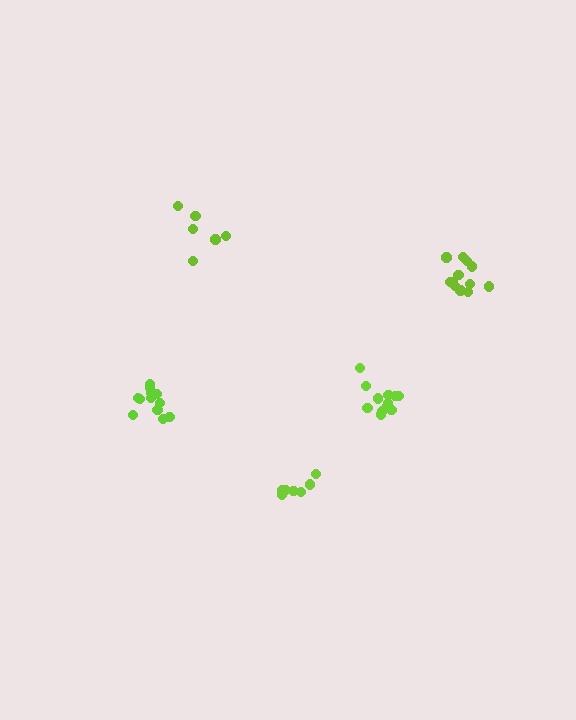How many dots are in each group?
Group 1: 7 dots, Group 2: 12 dots, Group 3: 6 dots, Group 4: 12 dots, Group 5: 12 dots (49 total).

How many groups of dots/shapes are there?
There are 5 groups.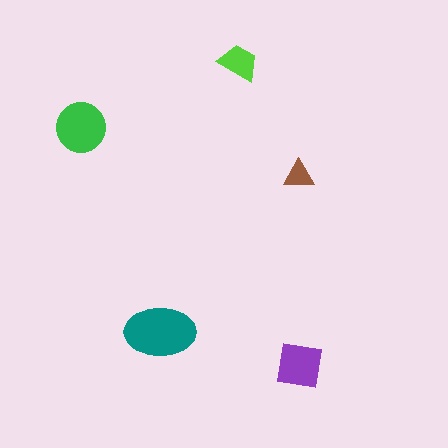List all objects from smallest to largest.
The brown triangle, the lime trapezoid, the purple square, the green circle, the teal ellipse.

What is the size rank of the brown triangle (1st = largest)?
5th.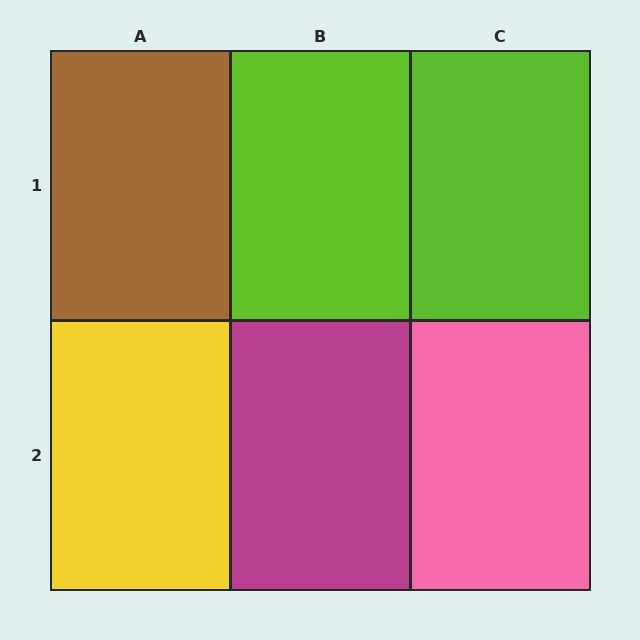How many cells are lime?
2 cells are lime.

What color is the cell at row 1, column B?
Lime.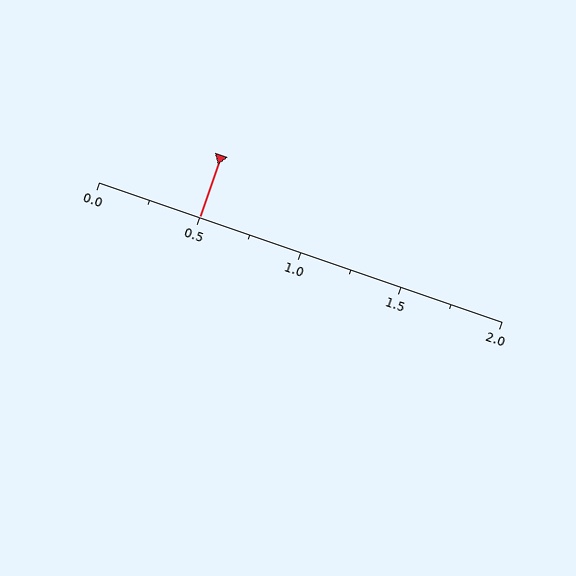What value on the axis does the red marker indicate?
The marker indicates approximately 0.5.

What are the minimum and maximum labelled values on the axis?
The axis runs from 0.0 to 2.0.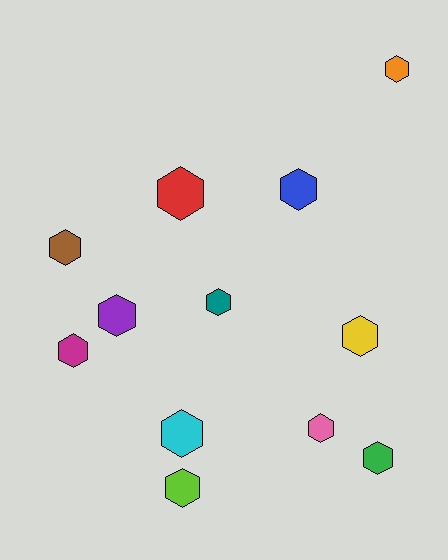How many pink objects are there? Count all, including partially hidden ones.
There is 1 pink object.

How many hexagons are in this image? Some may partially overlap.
There are 12 hexagons.